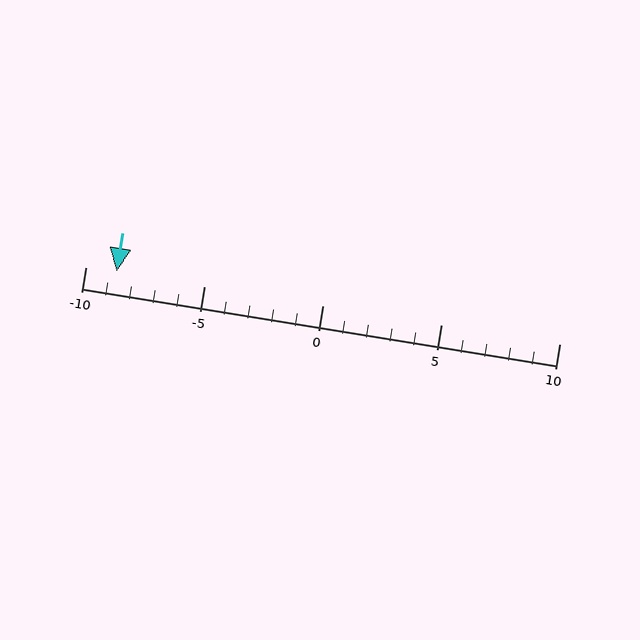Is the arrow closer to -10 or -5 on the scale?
The arrow is closer to -10.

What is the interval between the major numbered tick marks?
The major tick marks are spaced 5 units apart.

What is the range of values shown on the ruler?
The ruler shows values from -10 to 10.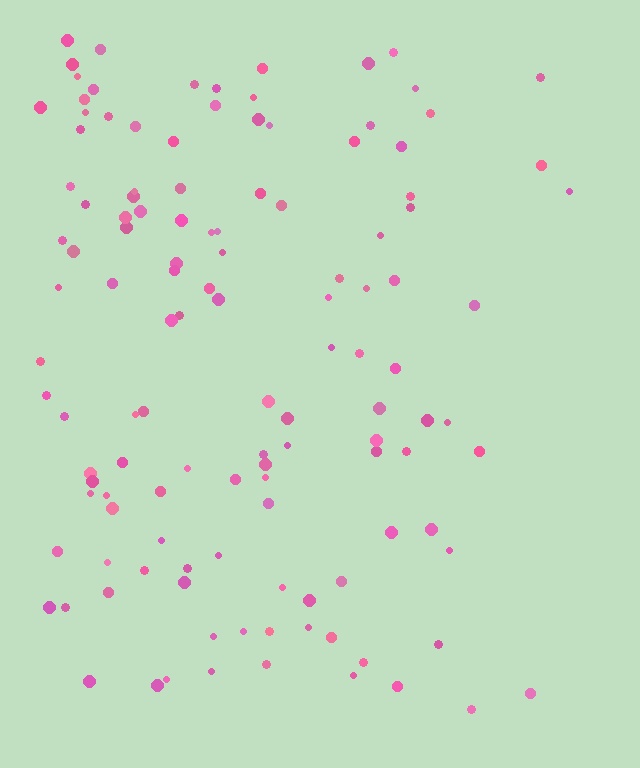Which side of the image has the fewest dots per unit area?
The right.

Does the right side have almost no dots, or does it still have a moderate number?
Still a moderate number, just noticeably fewer than the left.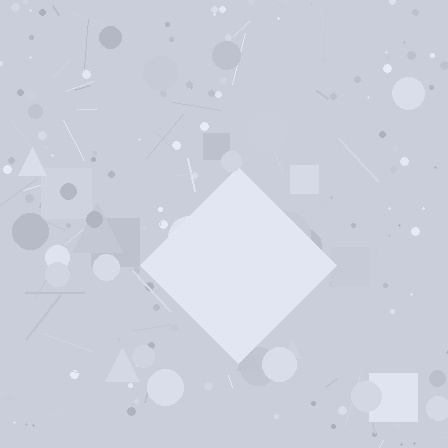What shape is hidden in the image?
A diamond is hidden in the image.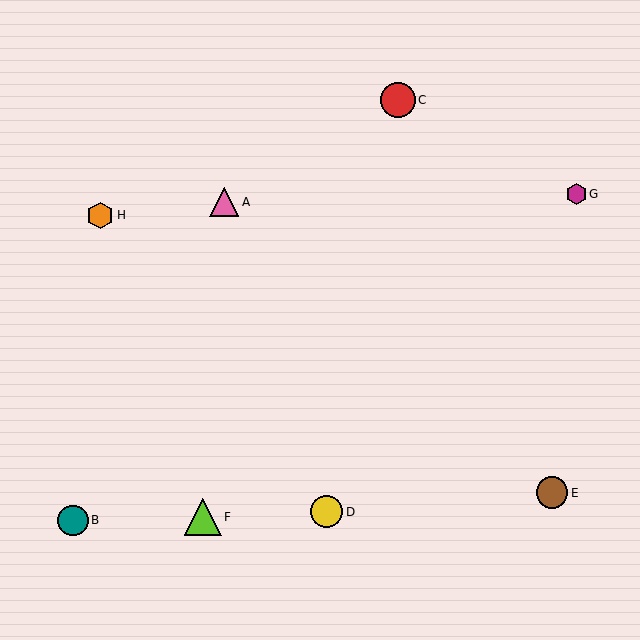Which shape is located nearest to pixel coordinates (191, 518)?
The lime triangle (labeled F) at (203, 517) is nearest to that location.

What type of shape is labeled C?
Shape C is a red circle.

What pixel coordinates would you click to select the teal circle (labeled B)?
Click at (73, 521) to select the teal circle B.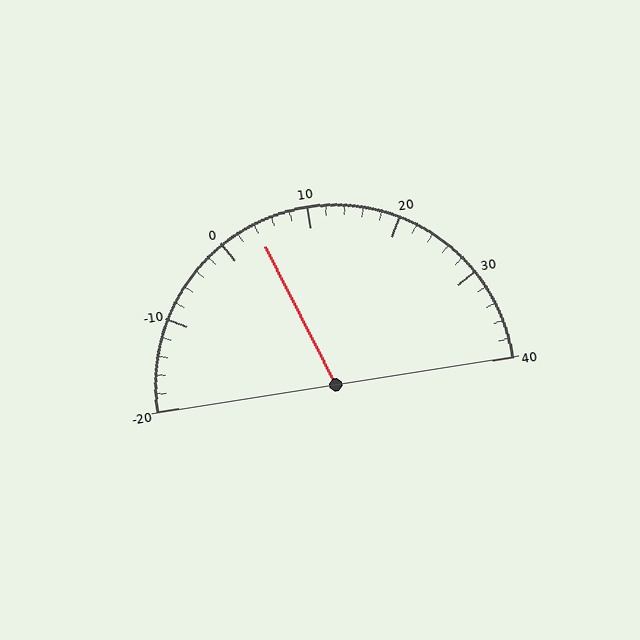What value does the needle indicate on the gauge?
The needle indicates approximately 4.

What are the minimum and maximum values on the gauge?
The gauge ranges from -20 to 40.